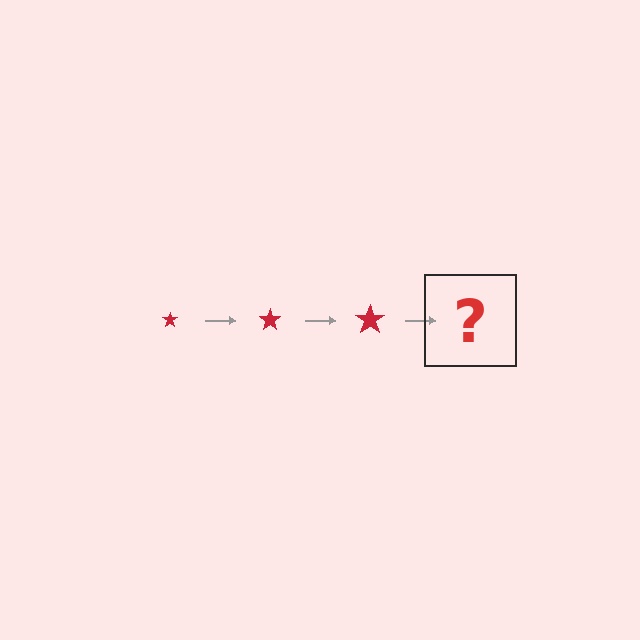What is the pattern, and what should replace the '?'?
The pattern is that the star gets progressively larger each step. The '?' should be a red star, larger than the previous one.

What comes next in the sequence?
The next element should be a red star, larger than the previous one.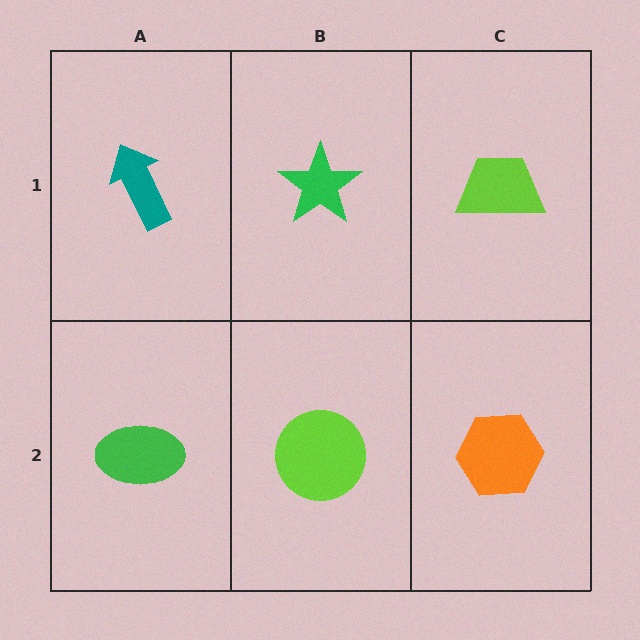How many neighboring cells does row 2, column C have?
2.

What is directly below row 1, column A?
A green ellipse.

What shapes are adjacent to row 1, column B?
A lime circle (row 2, column B), a teal arrow (row 1, column A), a lime trapezoid (row 1, column C).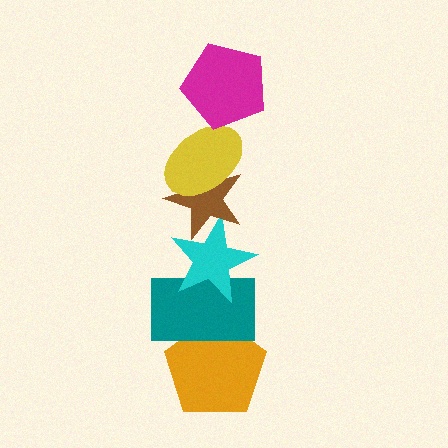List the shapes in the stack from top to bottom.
From top to bottom: the magenta pentagon, the yellow ellipse, the brown star, the cyan star, the teal rectangle, the orange pentagon.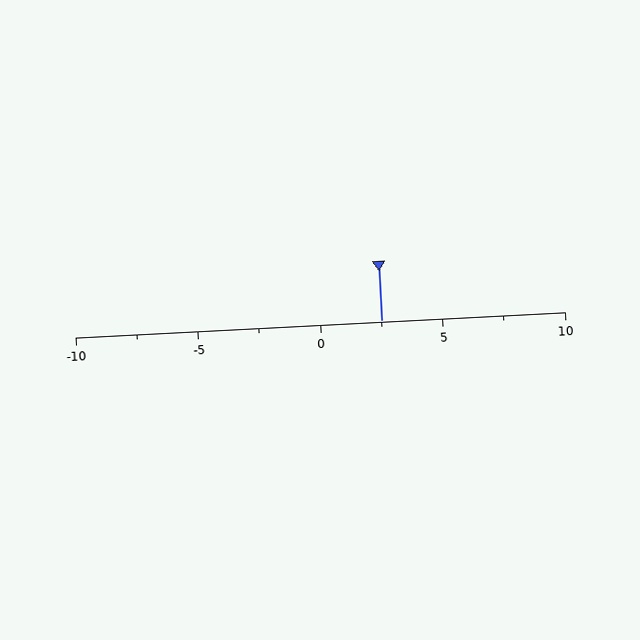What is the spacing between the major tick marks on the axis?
The major ticks are spaced 5 apart.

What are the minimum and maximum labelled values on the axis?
The axis runs from -10 to 10.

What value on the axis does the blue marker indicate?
The marker indicates approximately 2.5.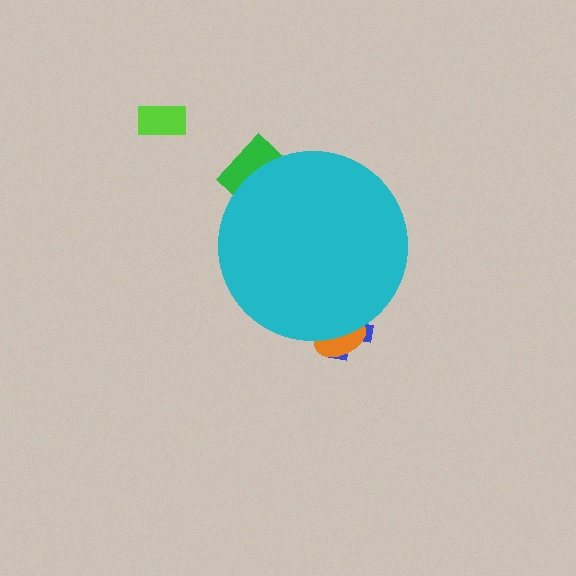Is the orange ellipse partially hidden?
Yes, the orange ellipse is partially hidden behind the cyan circle.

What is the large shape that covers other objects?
A cyan circle.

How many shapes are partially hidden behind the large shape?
3 shapes are partially hidden.